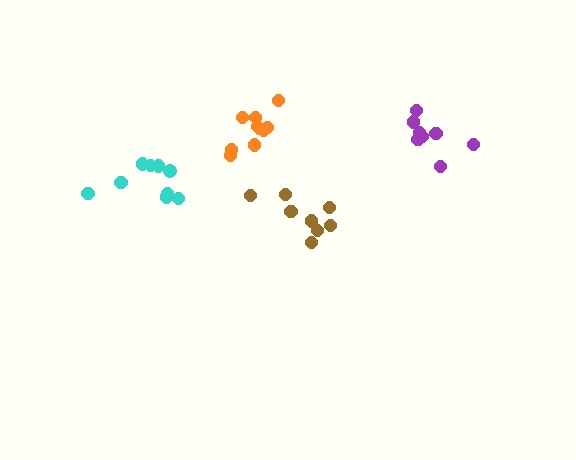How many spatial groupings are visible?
There are 4 spatial groupings.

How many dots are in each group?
Group 1: 8 dots, Group 2: 8 dots, Group 3: 9 dots, Group 4: 10 dots (35 total).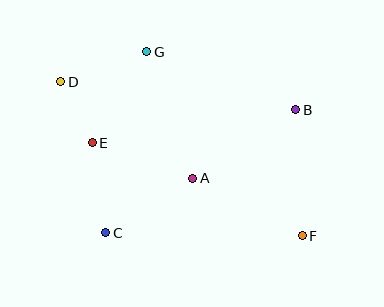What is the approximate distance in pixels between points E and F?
The distance between E and F is approximately 230 pixels.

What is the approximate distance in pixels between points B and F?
The distance between B and F is approximately 126 pixels.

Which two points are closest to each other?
Points D and E are closest to each other.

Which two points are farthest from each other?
Points D and F are farthest from each other.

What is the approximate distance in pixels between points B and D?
The distance between B and D is approximately 237 pixels.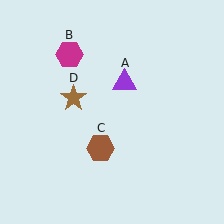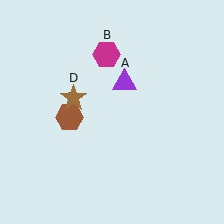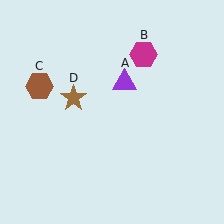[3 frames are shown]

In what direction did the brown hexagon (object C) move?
The brown hexagon (object C) moved up and to the left.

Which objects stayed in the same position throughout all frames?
Purple triangle (object A) and brown star (object D) remained stationary.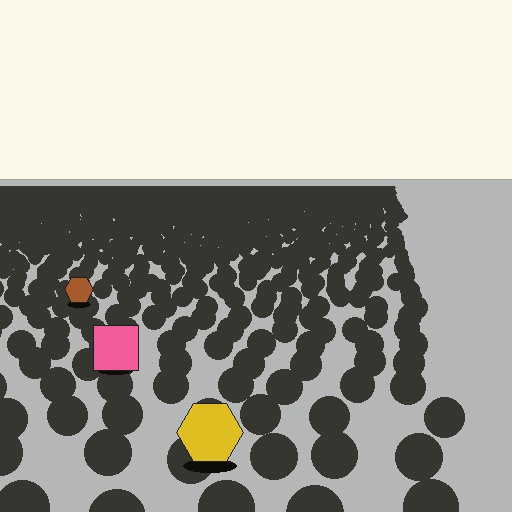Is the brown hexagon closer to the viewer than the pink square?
No. The pink square is closer — you can tell from the texture gradient: the ground texture is coarser near it.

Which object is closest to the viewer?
The yellow hexagon is closest. The texture marks near it are larger and more spread out.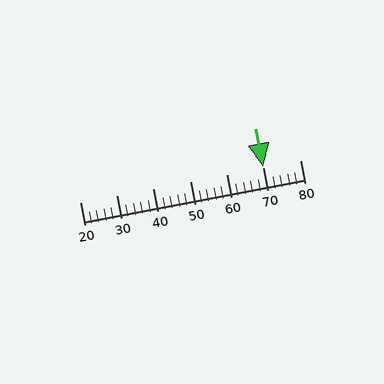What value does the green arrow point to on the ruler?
The green arrow points to approximately 70.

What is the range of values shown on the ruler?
The ruler shows values from 20 to 80.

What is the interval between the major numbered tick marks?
The major tick marks are spaced 10 units apart.